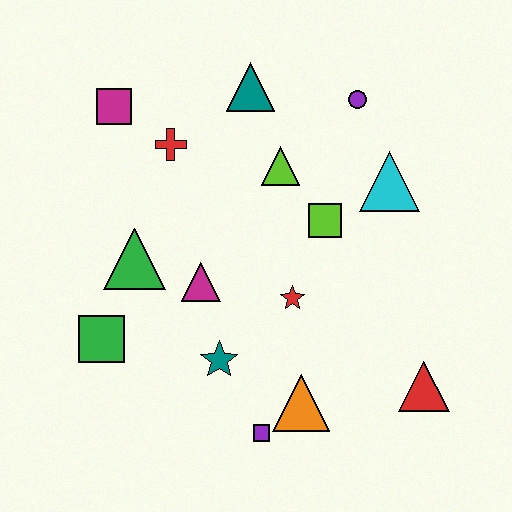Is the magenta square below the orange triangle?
No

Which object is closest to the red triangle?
The orange triangle is closest to the red triangle.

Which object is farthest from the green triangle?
The red triangle is farthest from the green triangle.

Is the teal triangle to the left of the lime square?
Yes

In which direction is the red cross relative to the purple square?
The red cross is above the purple square.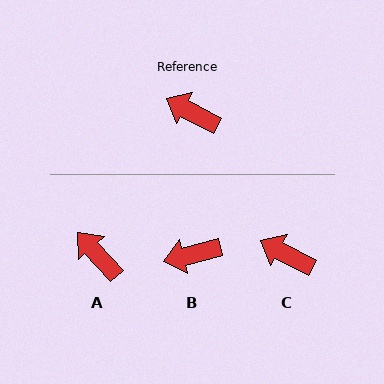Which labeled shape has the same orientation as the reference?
C.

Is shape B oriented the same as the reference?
No, it is off by about 42 degrees.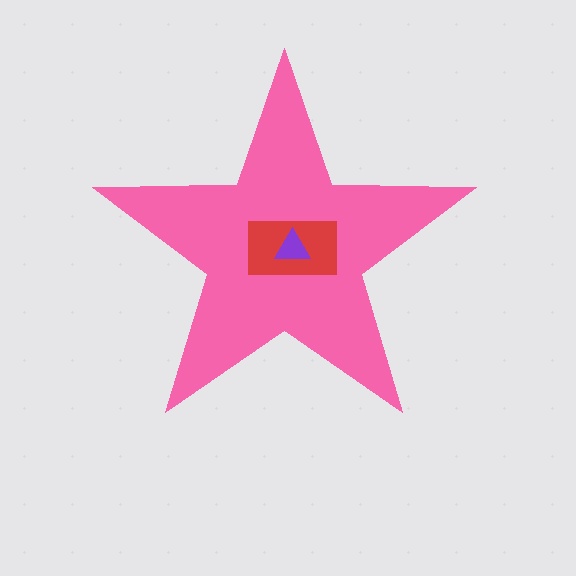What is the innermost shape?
The purple triangle.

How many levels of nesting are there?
3.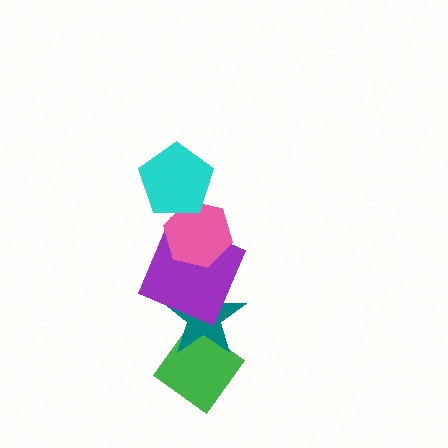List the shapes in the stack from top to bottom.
From top to bottom: the cyan pentagon, the pink hexagon, the purple square, the teal star, the green diamond.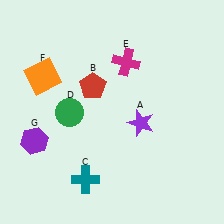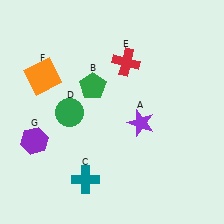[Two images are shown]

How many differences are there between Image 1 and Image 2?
There are 2 differences between the two images.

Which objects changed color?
B changed from red to green. E changed from magenta to red.